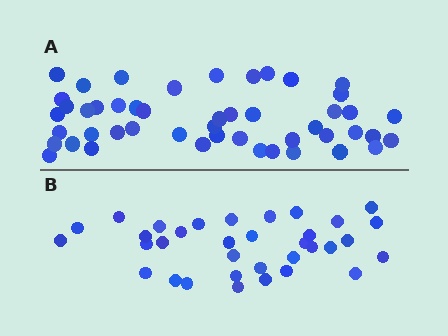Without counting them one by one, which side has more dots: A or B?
Region A (the top region) has more dots.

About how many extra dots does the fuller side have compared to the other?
Region A has approximately 15 more dots than region B.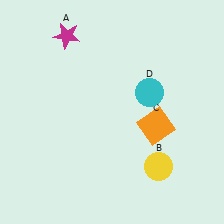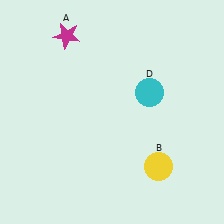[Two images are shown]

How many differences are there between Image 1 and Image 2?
There is 1 difference between the two images.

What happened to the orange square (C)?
The orange square (C) was removed in Image 2. It was in the bottom-right area of Image 1.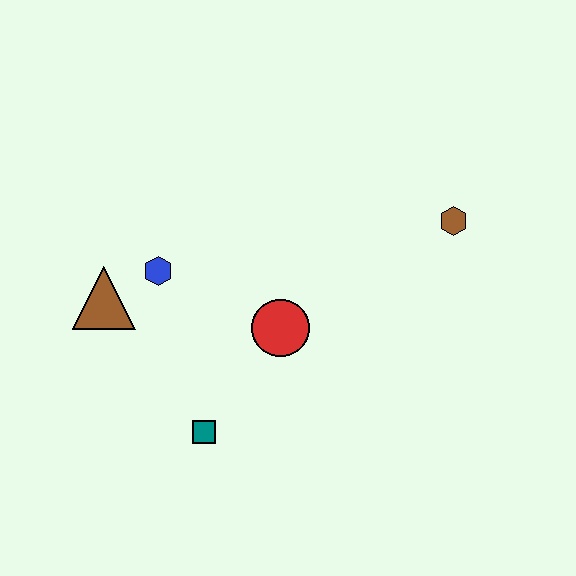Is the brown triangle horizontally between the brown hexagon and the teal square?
No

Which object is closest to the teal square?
The red circle is closest to the teal square.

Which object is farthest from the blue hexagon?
The brown hexagon is farthest from the blue hexagon.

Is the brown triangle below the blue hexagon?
Yes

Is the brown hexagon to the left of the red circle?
No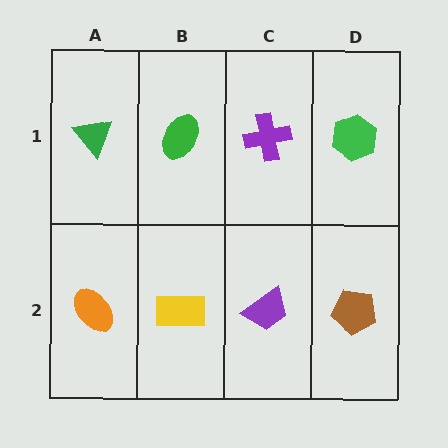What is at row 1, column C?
A purple cross.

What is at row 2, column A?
An orange ellipse.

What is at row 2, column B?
A yellow rectangle.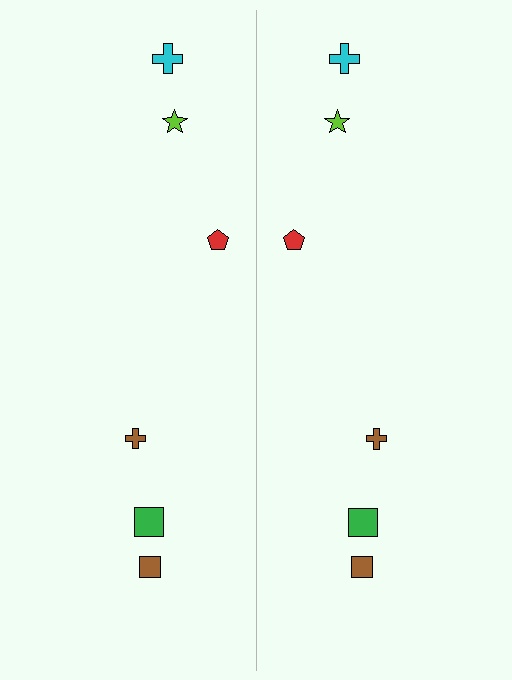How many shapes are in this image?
There are 12 shapes in this image.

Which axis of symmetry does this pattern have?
The pattern has a vertical axis of symmetry running through the center of the image.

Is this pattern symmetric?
Yes, this pattern has bilateral (reflection) symmetry.